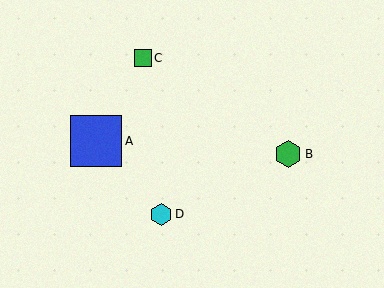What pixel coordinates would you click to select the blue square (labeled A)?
Click at (96, 141) to select the blue square A.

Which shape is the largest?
The blue square (labeled A) is the largest.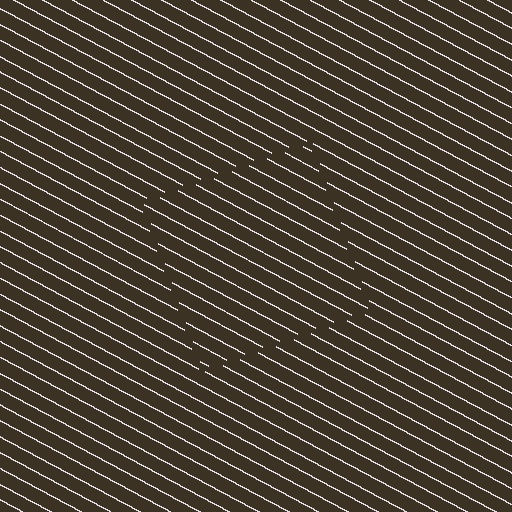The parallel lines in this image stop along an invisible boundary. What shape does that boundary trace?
An illusory square. The interior of the shape contains the same grating, shifted by half a period — the contour is defined by the phase discontinuity where line-ends from the inner and outer gratings abut.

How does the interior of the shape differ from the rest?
The interior of the shape contains the same grating, shifted by half a period — the contour is defined by the phase discontinuity where line-ends from the inner and outer gratings abut.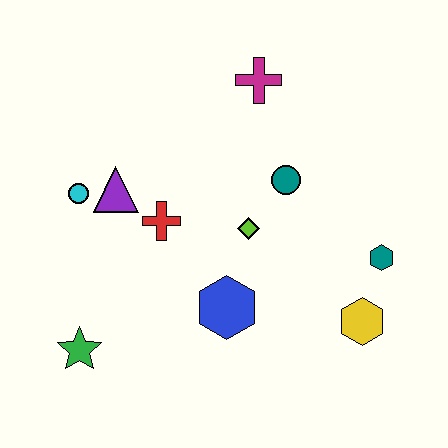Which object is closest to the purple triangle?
The cyan circle is closest to the purple triangle.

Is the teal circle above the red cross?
Yes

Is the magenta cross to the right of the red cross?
Yes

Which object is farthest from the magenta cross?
The green star is farthest from the magenta cross.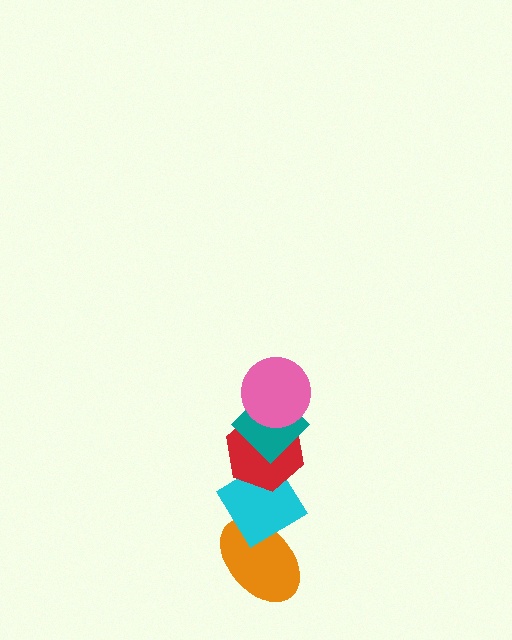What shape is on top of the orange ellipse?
The cyan diamond is on top of the orange ellipse.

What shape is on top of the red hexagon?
The teal diamond is on top of the red hexagon.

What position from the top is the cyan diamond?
The cyan diamond is 4th from the top.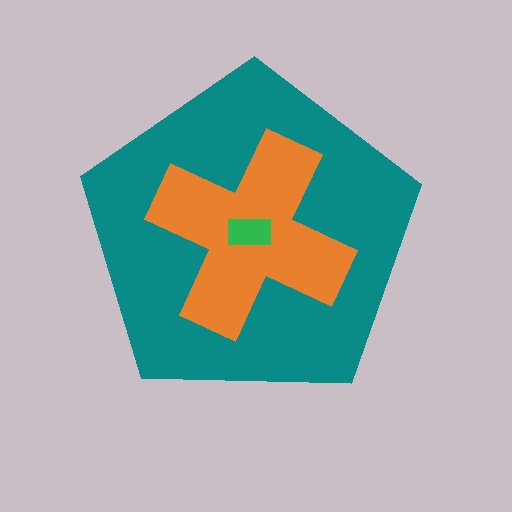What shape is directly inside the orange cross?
The green rectangle.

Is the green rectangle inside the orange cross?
Yes.